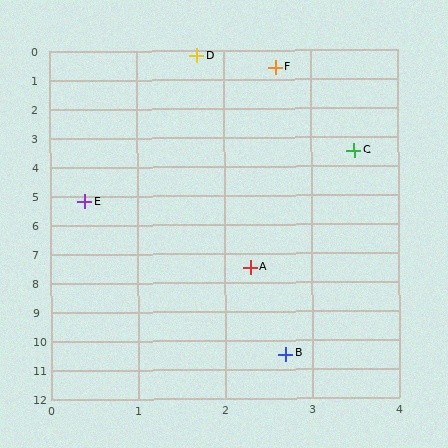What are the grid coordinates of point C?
Point C is at approximately (3.5, 3.5).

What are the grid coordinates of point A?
Point A is at approximately (2.3, 7.5).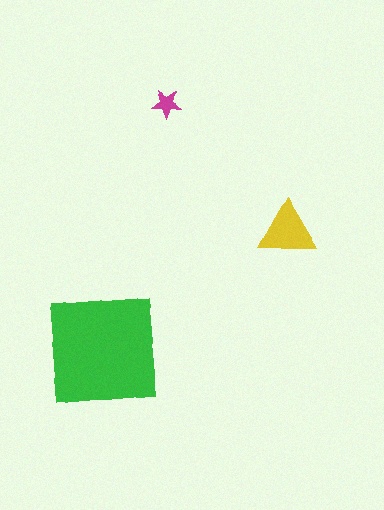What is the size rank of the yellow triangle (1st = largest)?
2nd.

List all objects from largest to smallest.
The green square, the yellow triangle, the magenta star.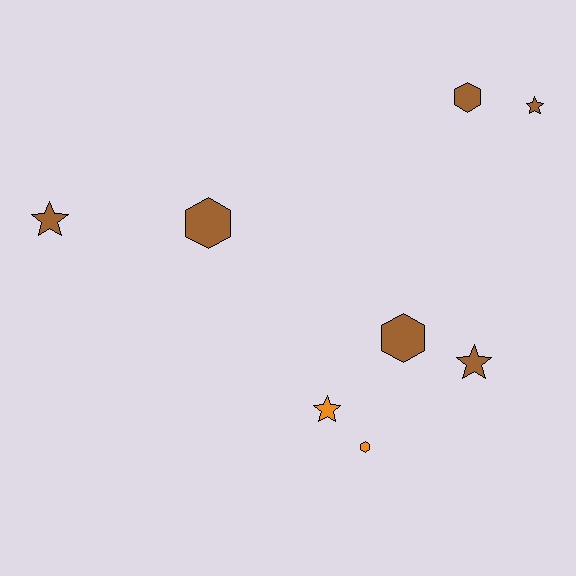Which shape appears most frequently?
Hexagon, with 4 objects.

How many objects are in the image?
There are 8 objects.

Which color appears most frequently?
Brown, with 6 objects.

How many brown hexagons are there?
There are 3 brown hexagons.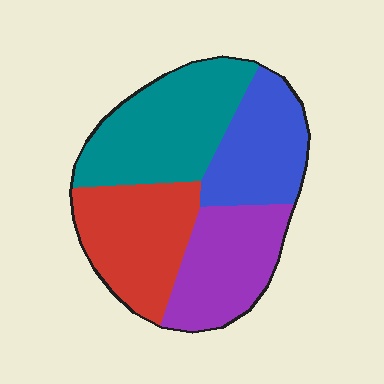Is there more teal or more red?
Teal.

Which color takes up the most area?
Teal, at roughly 30%.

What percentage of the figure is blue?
Blue takes up about one fifth (1/5) of the figure.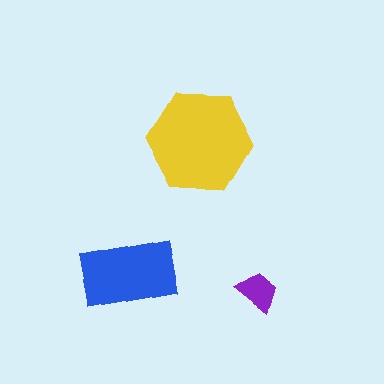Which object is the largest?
The yellow hexagon.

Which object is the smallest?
The purple trapezoid.